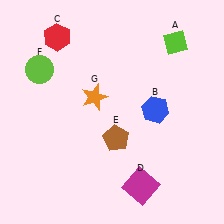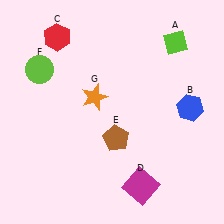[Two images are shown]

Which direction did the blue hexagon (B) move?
The blue hexagon (B) moved right.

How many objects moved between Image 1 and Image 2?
1 object moved between the two images.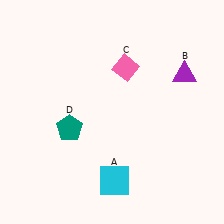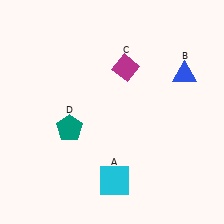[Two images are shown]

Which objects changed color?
B changed from purple to blue. C changed from pink to magenta.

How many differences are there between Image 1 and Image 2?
There are 2 differences between the two images.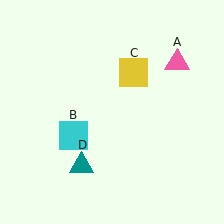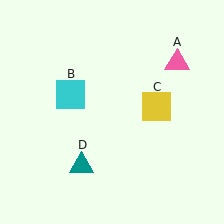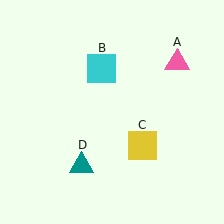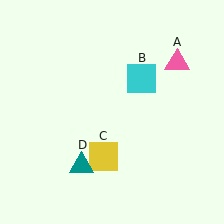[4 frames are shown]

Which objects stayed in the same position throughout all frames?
Pink triangle (object A) and teal triangle (object D) remained stationary.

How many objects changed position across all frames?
2 objects changed position: cyan square (object B), yellow square (object C).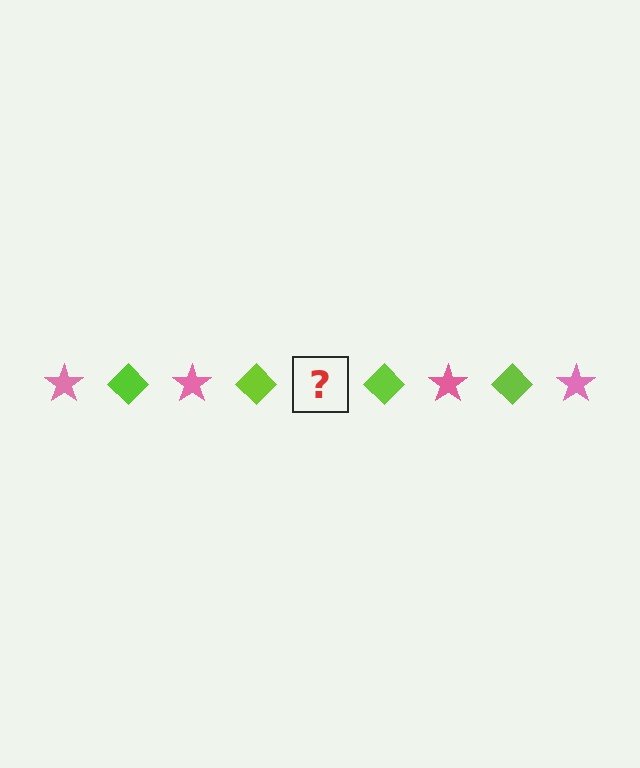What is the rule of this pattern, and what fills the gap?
The rule is that the pattern alternates between pink star and lime diamond. The gap should be filled with a pink star.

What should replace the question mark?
The question mark should be replaced with a pink star.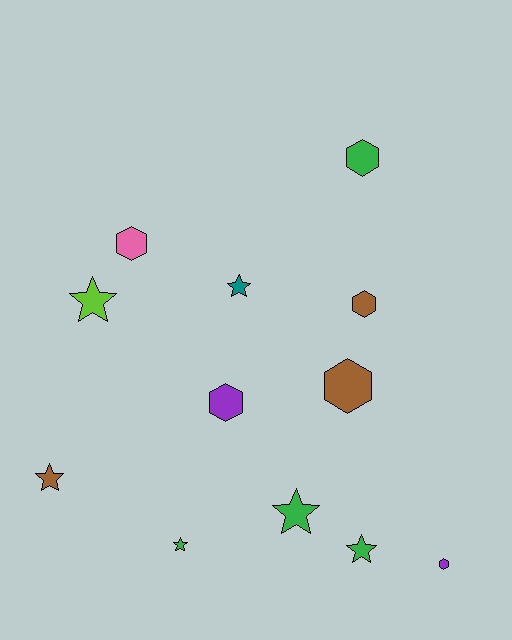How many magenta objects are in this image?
There are no magenta objects.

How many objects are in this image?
There are 12 objects.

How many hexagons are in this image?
There are 6 hexagons.